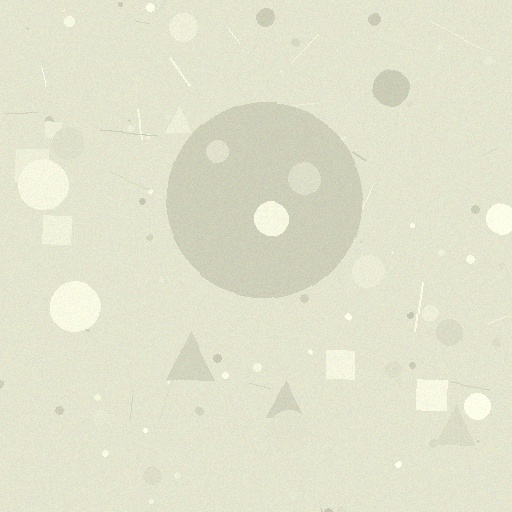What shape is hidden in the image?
A circle is hidden in the image.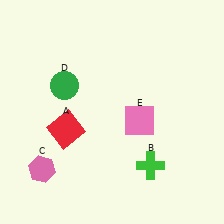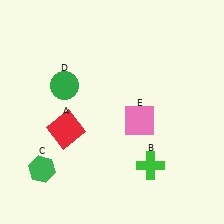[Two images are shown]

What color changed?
The hexagon (C) changed from pink in Image 1 to green in Image 2.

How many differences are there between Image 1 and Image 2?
There is 1 difference between the two images.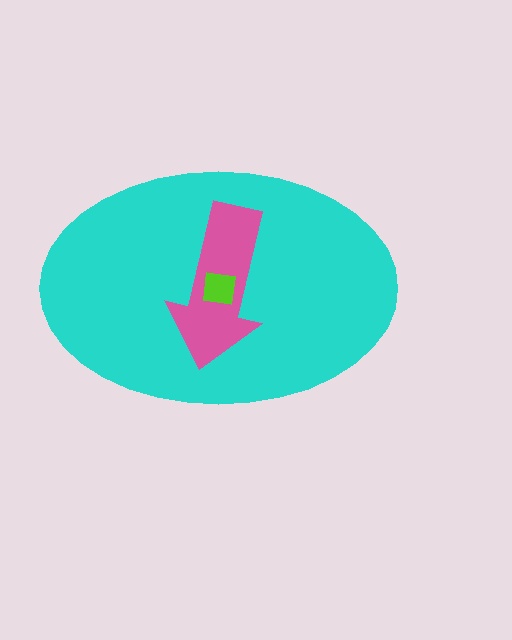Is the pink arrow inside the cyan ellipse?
Yes.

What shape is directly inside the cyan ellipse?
The pink arrow.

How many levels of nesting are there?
3.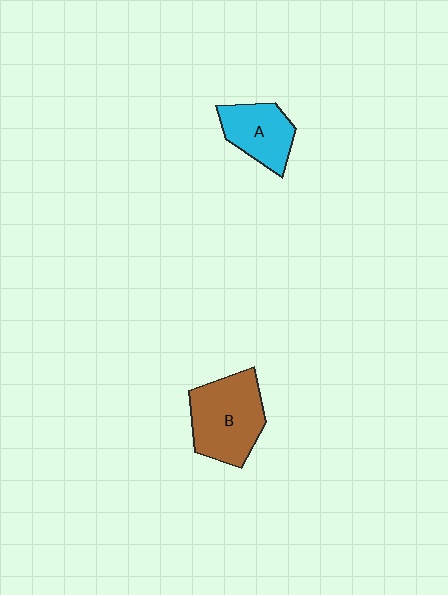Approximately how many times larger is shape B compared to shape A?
Approximately 1.5 times.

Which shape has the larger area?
Shape B (brown).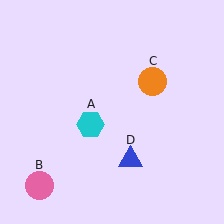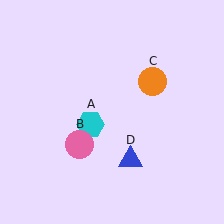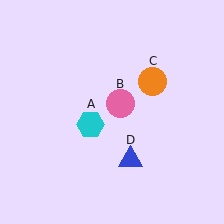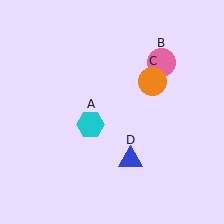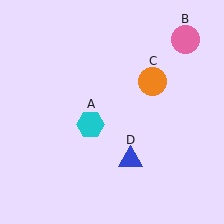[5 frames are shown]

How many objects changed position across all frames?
1 object changed position: pink circle (object B).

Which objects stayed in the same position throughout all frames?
Cyan hexagon (object A) and orange circle (object C) and blue triangle (object D) remained stationary.